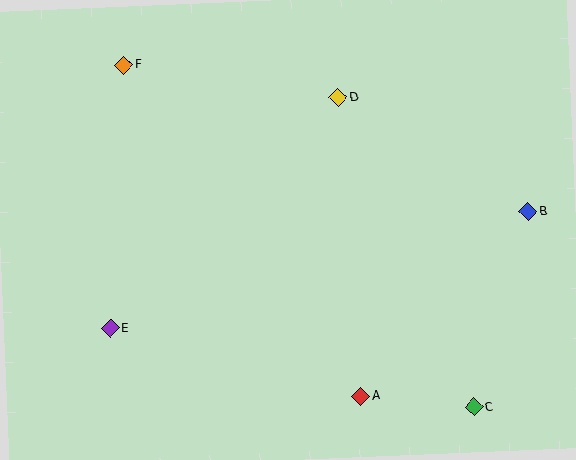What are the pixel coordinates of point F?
Point F is at (124, 65).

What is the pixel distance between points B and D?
The distance between B and D is 222 pixels.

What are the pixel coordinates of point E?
Point E is at (110, 328).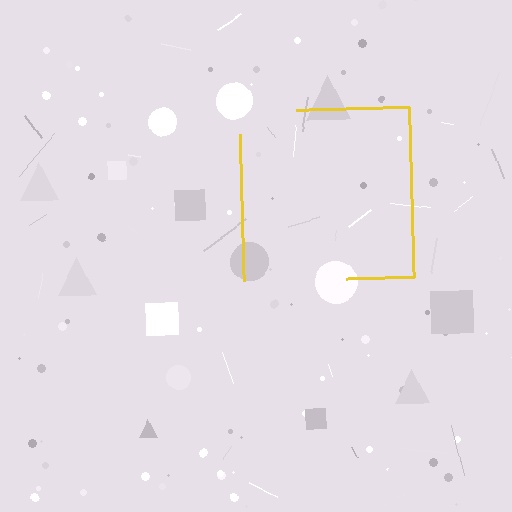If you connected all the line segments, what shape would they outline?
They would outline a square.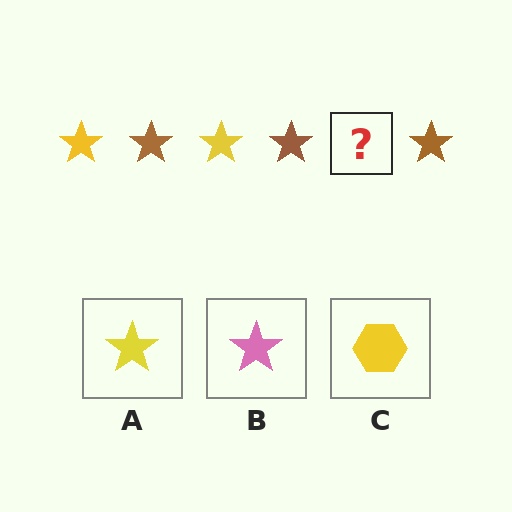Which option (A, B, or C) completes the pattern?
A.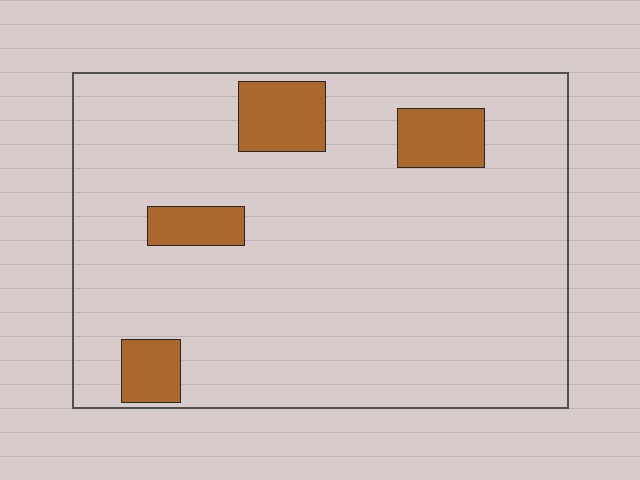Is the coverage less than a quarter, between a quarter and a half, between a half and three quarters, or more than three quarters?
Less than a quarter.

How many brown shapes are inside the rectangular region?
4.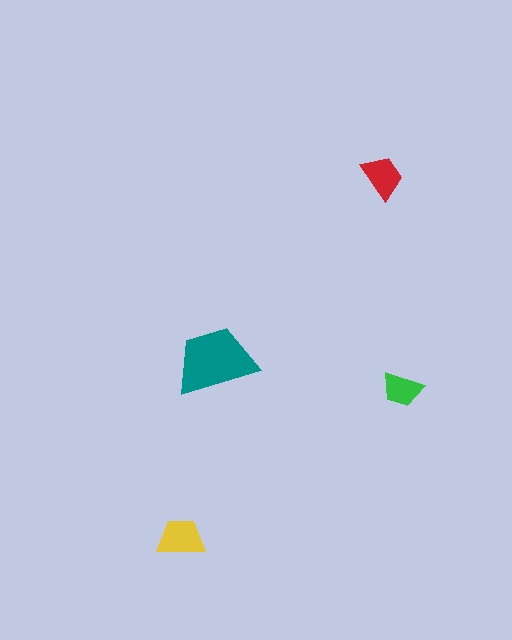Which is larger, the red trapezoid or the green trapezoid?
The red one.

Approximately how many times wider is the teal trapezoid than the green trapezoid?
About 2 times wider.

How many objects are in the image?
There are 4 objects in the image.